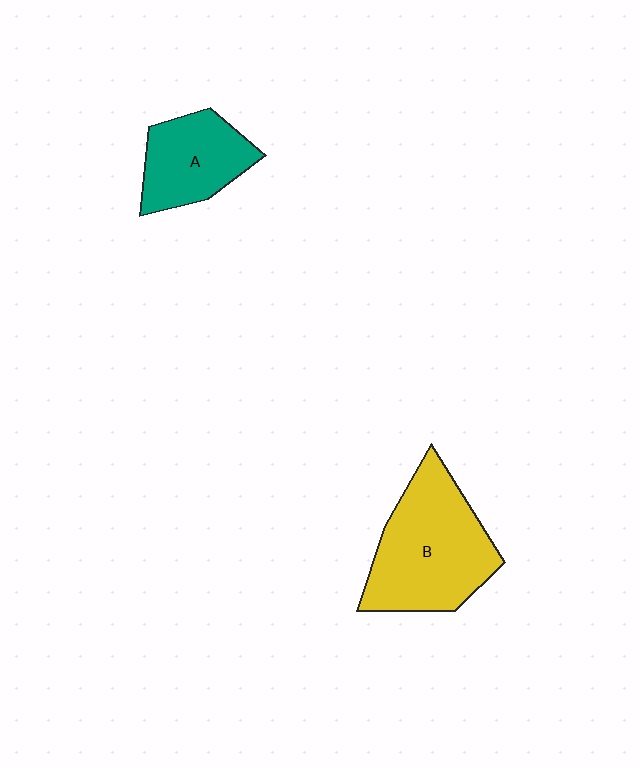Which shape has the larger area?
Shape B (yellow).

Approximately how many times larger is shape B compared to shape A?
Approximately 1.6 times.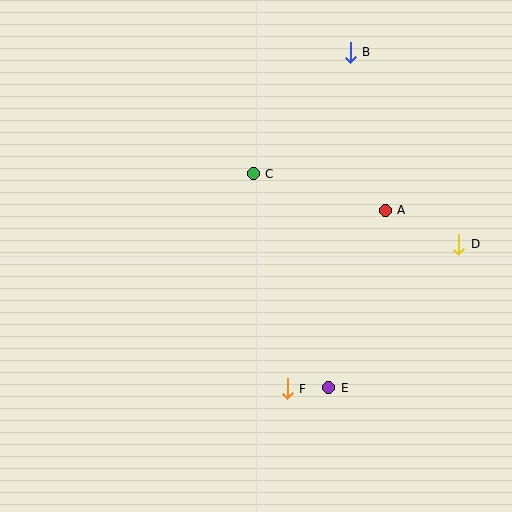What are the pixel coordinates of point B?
Point B is at (350, 52).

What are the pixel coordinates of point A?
Point A is at (385, 210).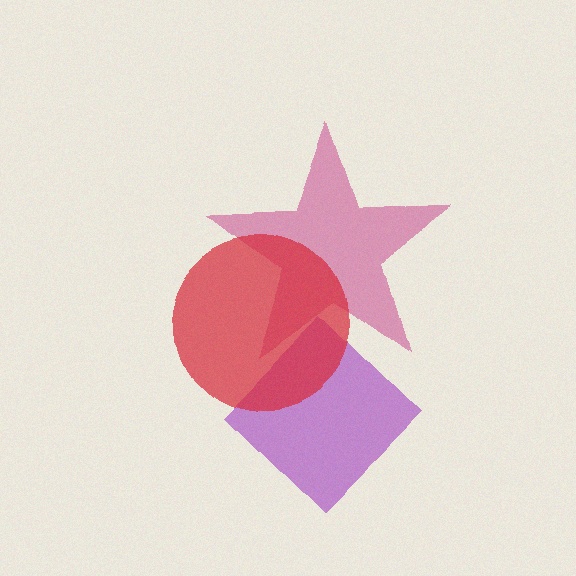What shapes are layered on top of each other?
The layered shapes are: a purple diamond, a magenta star, a red circle.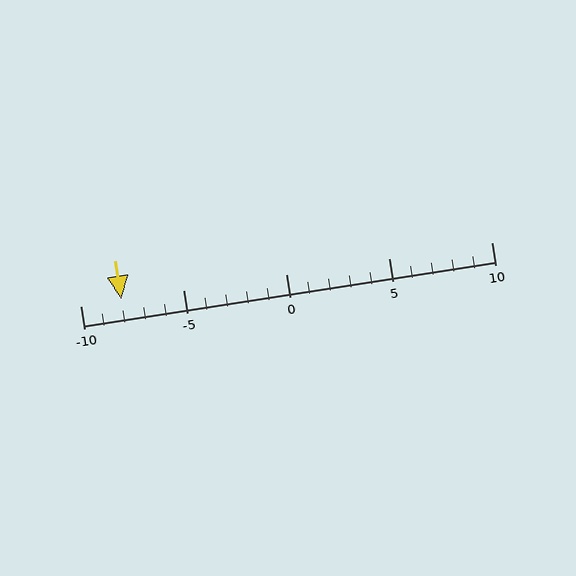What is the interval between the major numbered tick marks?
The major tick marks are spaced 5 units apart.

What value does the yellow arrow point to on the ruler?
The yellow arrow points to approximately -8.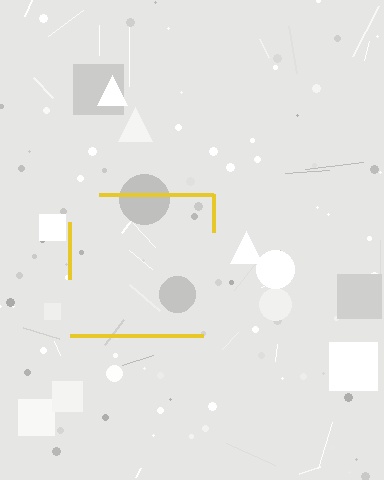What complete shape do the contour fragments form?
The contour fragments form a square.